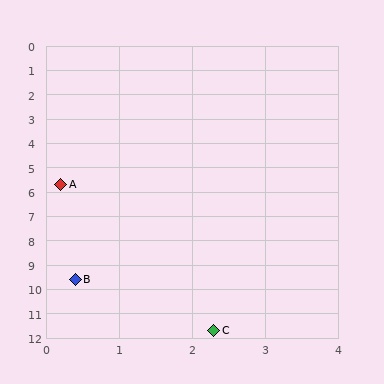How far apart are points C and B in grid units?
Points C and B are about 2.8 grid units apart.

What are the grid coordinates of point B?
Point B is at approximately (0.4, 9.6).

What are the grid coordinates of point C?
Point C is at approximately (2.3, 11.7).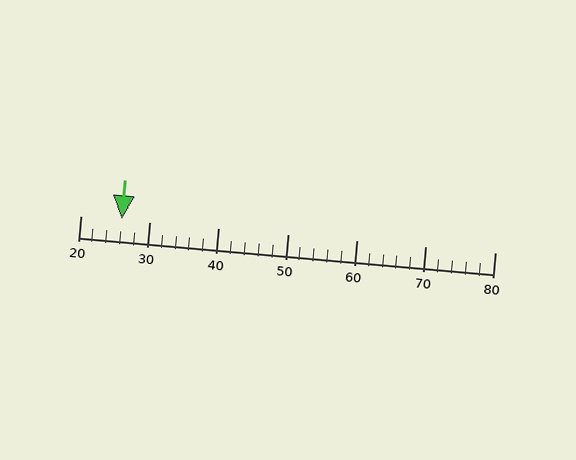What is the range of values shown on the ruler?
The ruler shows values from 20 to 80.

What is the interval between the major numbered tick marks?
The major tick marks are spaced 10 units apart.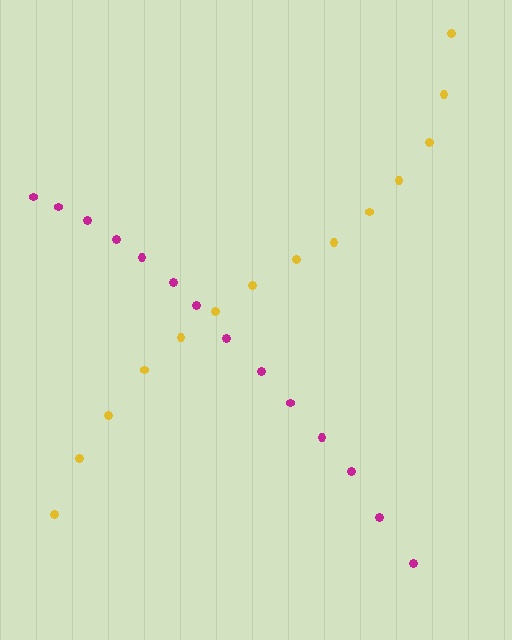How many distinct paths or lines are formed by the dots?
There are 2 distinct paths.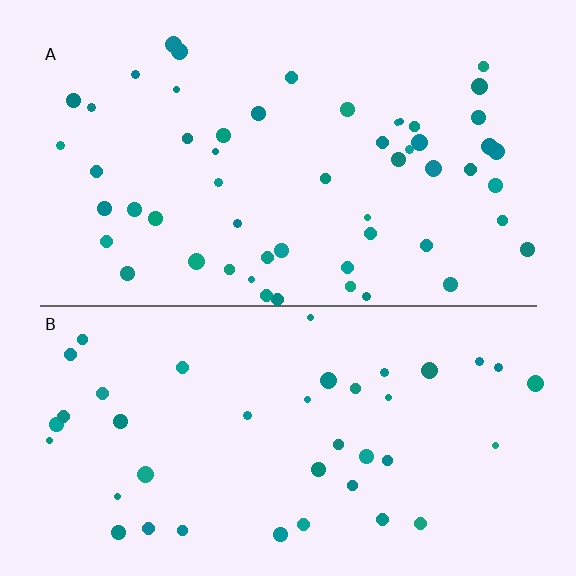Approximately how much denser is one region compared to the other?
Approximately 1.4× — region A over region B.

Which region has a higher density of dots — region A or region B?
A (the top).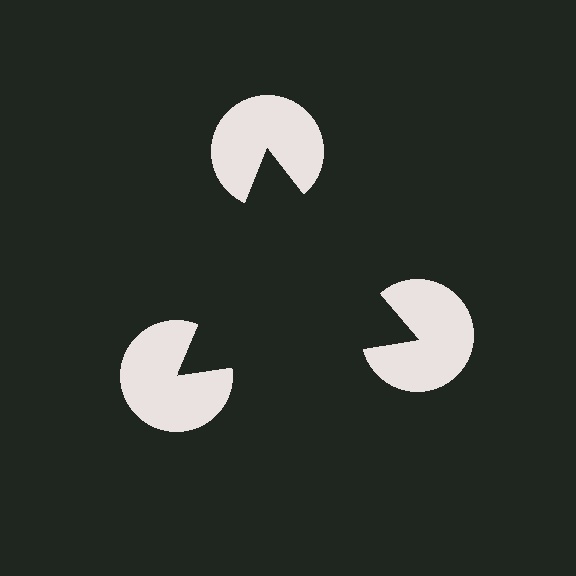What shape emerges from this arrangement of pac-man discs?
An illusory triangle — its edges are inferred from the aligned wedge cuts in the pac-man discs, not physically drawn.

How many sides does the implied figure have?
3 sides.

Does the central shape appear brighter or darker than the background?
It typically appears slightly darker than the background, even though no actual brightness change is drawn.